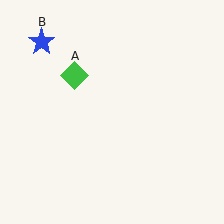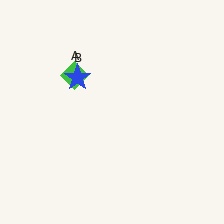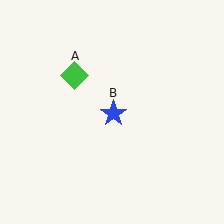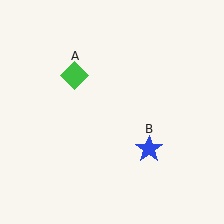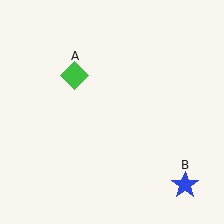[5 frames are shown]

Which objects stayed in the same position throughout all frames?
Green diamond (object A) remained stationary.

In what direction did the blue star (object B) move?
The blue star (object B) moved down and to the right.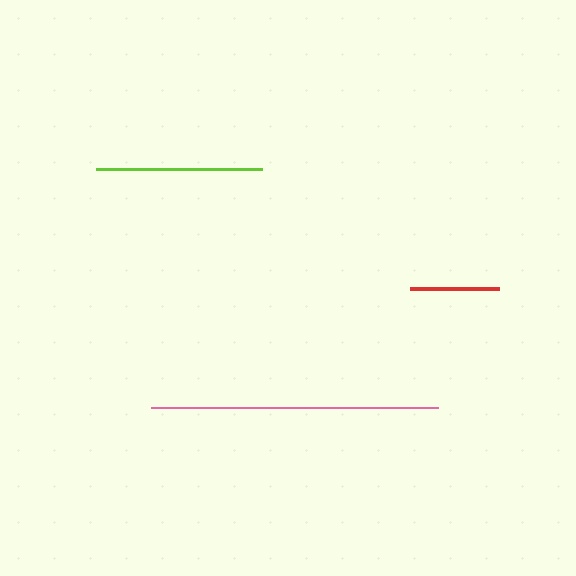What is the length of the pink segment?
The pink segment is approximately 287 pixels long.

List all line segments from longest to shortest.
From longest to shortest: pink, lime, red.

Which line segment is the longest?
The pink line is the longest at approximately 287 pixels.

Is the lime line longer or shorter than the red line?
The lime line is longer than the red line.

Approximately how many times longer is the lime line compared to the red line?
The lime line is approximately 1.9 times the length of the red line.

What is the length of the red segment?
The red segment is approximately 89 pixels long.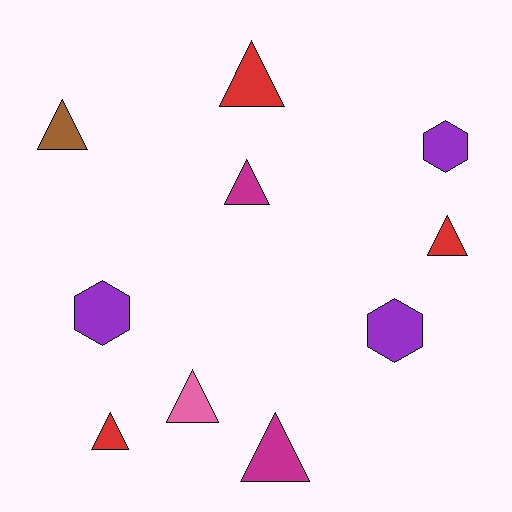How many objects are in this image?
There are 10 objects.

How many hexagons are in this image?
There are 3 hexagons.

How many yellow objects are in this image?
There are no yellow objects.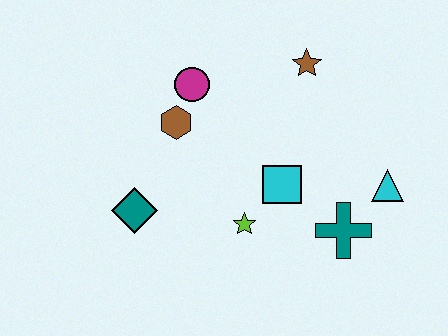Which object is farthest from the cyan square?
The teal diamond is farthest from the cyan square.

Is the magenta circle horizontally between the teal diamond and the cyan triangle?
Yes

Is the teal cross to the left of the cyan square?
No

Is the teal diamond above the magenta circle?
No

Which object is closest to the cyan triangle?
The teal cross is closest to the cyan triangle.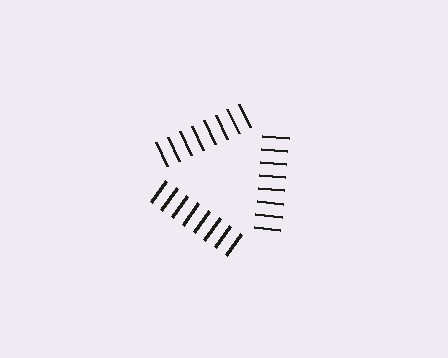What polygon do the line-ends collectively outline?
An illusory triangle — the line segments terminate on its edges but no continuous stroke is drawn.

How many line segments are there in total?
24 — 8 along each of the 3 edges.